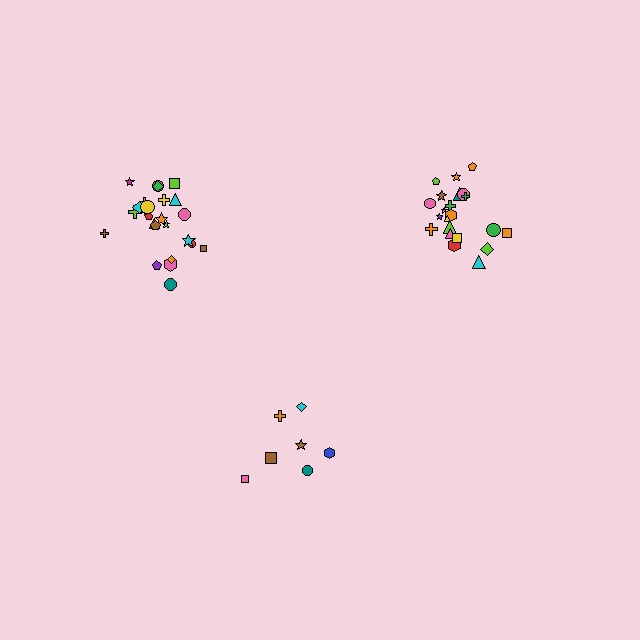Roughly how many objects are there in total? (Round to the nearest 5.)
Roughly 55 objects in total.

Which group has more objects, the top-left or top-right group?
The top-left group.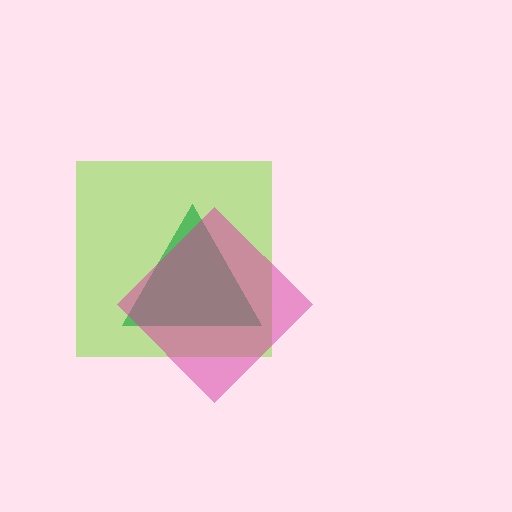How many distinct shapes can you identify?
There are 3 distinct shapes: a lime square, a green triangle, a magenta diamond.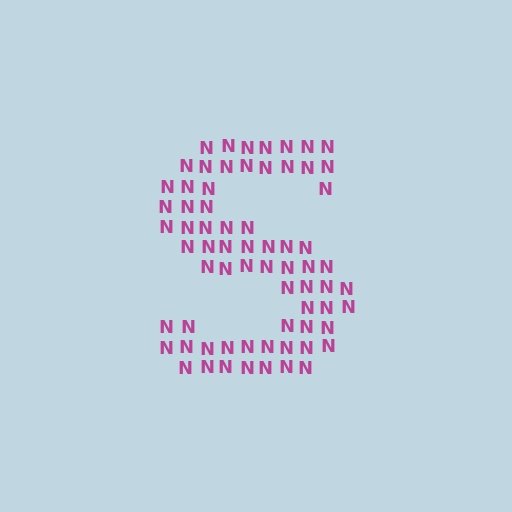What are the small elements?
The small elements are letter N's.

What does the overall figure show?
The overall figure shows the letter S.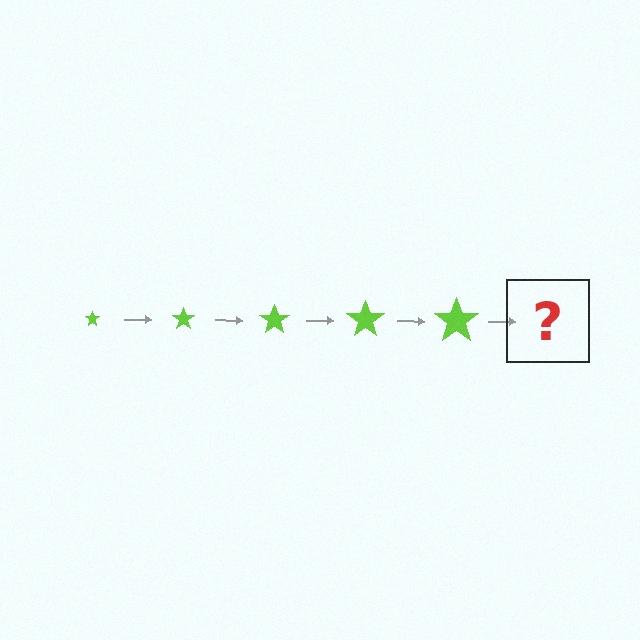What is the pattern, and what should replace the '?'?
The pattern is that the star gets progressively larger each step. The '?' should be a lime star, larger than the previous one.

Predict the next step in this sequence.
The next step is a lime star, larger than the previous one.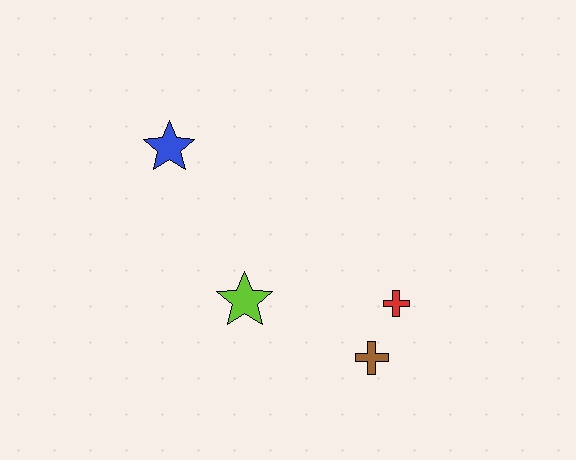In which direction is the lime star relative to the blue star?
The lime star is below the blue star.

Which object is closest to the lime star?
The brown cross is closest to the lime star.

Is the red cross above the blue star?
No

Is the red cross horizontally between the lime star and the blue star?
No